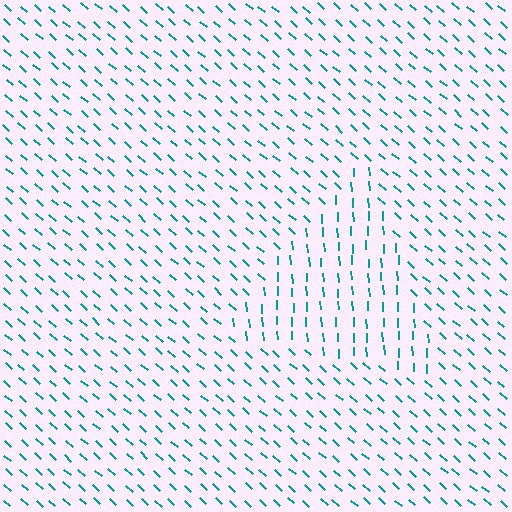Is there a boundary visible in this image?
Yes, there is a texture boundary formed by a change in line orientation.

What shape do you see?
I see a triangle.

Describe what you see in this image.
The image is filled with small teal line segments. A triangle region in the image has lines oriented differently from the surrounding lines, creating a visible texture boundary.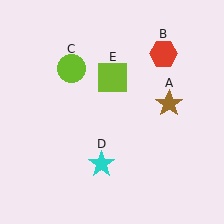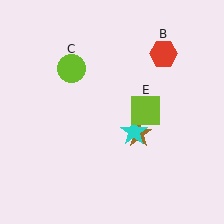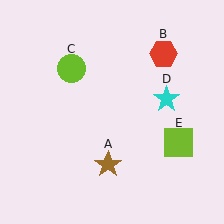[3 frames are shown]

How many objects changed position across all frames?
3 objects changed position: brown star (object A), cyan star (object D), lime square (object E).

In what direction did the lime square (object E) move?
The lime square (object E) moved down and to the right.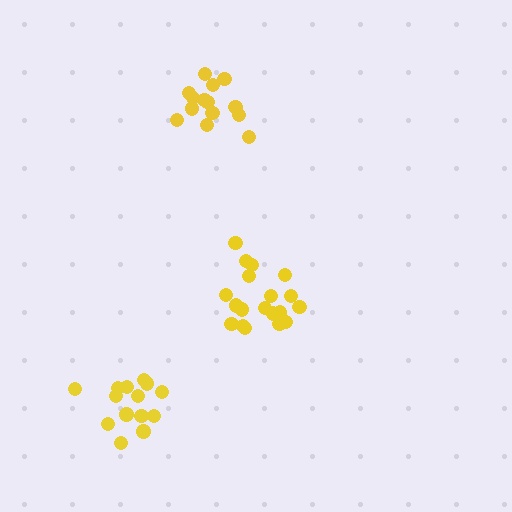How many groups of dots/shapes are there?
There are 3 groups.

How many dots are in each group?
Group 1: 14 dots, Group 2: 15 dots, Group 3: 19 dots (48 total).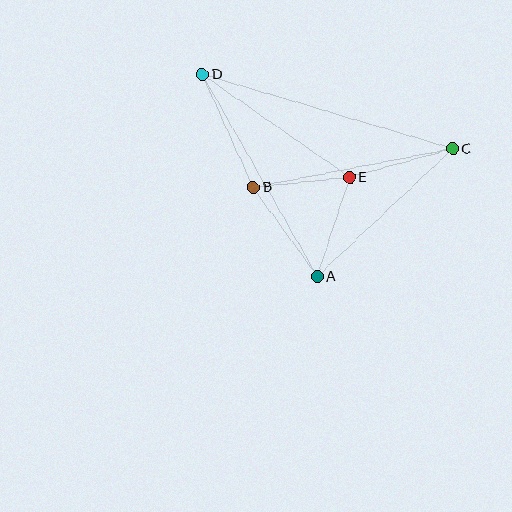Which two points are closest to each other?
Points B and E are closest to each other.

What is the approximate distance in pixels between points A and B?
The distance between A and B is approximately 110 pixels.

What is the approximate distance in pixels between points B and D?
The distance between B and D is approximately 124 pixels.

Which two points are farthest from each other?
Points C and D are farthest from each other.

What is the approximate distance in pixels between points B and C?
The distance between B and C is approximately 203 pixels.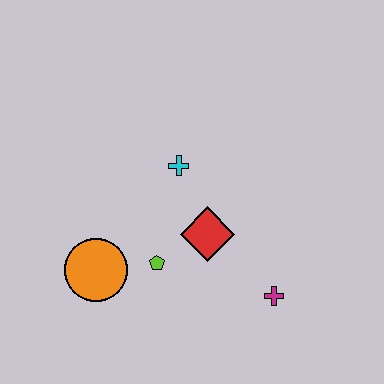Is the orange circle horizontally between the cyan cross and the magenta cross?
No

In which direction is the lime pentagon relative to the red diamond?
The lime pentagon is to the left of the red diamond.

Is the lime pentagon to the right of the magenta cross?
No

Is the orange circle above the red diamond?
No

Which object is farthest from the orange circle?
The magenta cross is farthest from the orange circle.